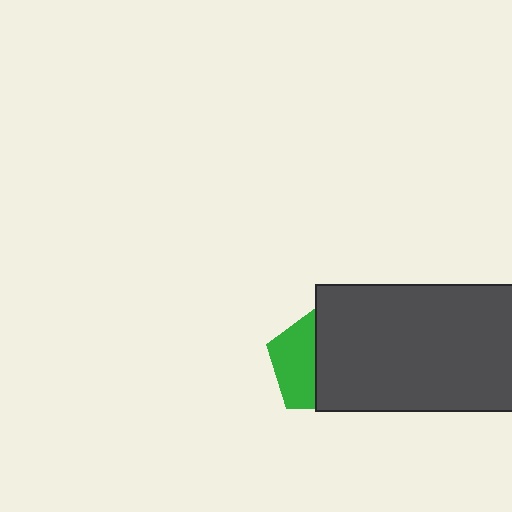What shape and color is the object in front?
The object in front is a dark gray rectangle.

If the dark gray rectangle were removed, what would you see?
You would see the complete green pentagon.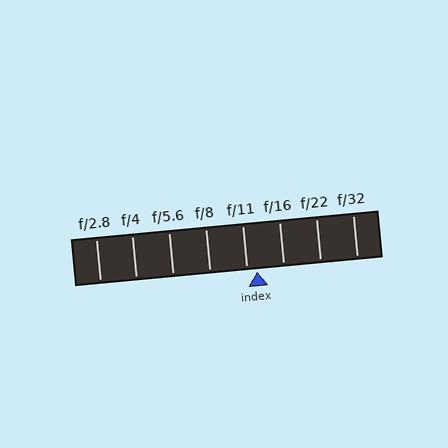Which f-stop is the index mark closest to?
The index mark is closest to f/11.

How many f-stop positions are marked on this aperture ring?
There are 8 f-stop positions marked.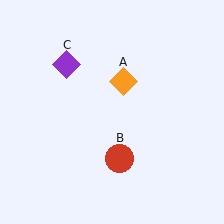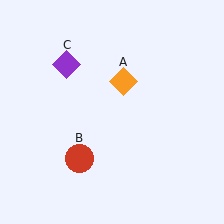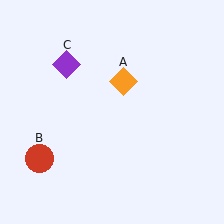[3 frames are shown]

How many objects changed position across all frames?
1 object changed position: red circle (object B).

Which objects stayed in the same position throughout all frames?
Orange diamond (object A) and purple diamond (object C) remained stationary.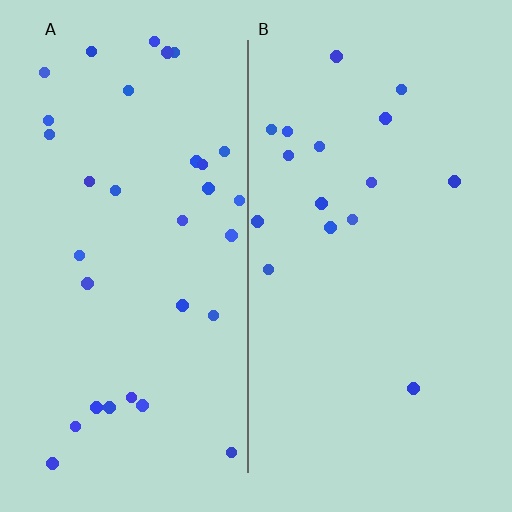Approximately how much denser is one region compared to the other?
Approximately 2.0× — region A over region B.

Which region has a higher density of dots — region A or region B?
A (the left).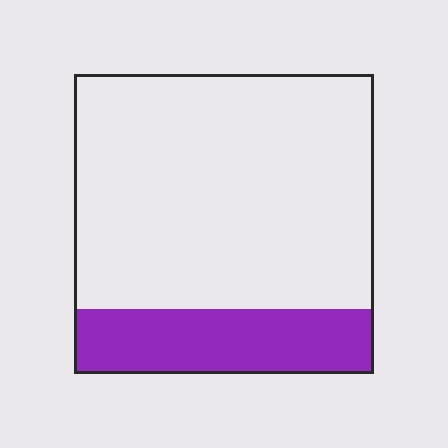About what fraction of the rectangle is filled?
About one fifth (1/5).